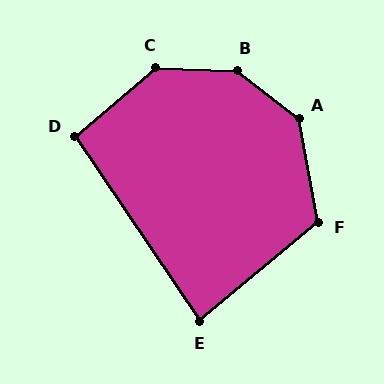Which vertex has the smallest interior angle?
E, at approximately 84 degrees.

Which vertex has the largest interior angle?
B, at approximately 144 degrees.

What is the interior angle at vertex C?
Approximately 137 degrees (obtuse).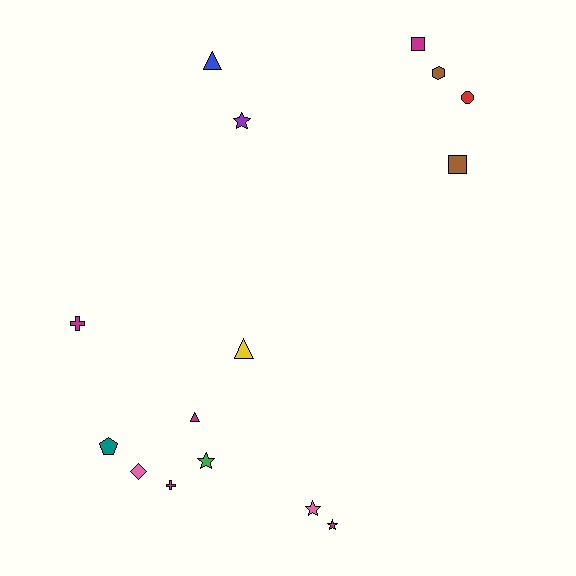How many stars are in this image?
There are 4 stars.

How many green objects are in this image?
There is 1 green object.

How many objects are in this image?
There are 15 objects.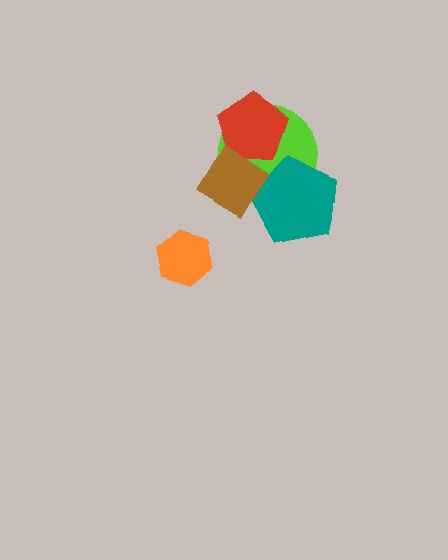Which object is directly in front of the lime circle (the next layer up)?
The red pentagon is directly in front of the lime circle.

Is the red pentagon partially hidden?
Yes, it is partially covered by another shape.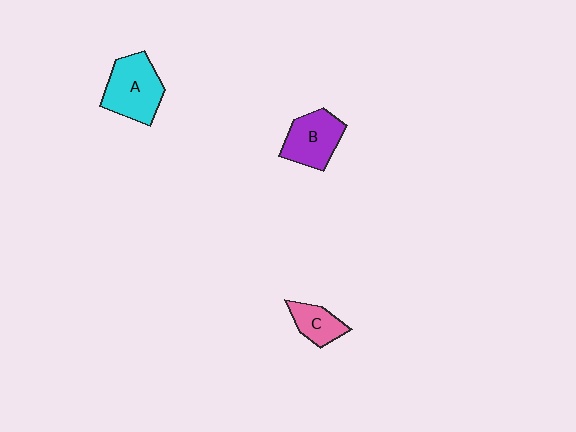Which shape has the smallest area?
Shape C (pink).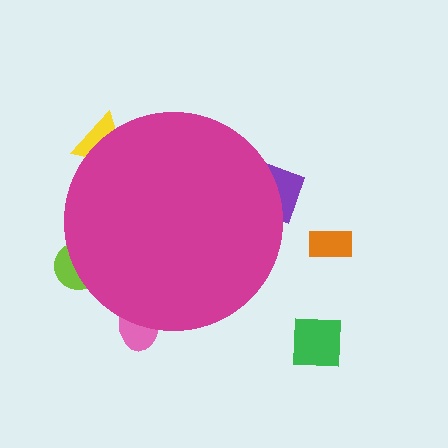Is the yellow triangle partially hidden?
Yes, the yellow triangle is partially hidden behind the magenta circle.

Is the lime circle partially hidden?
Yes, the lime circle is partially hidden behind the magenta circle.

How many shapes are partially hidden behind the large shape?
4 shapes are partially hidden.